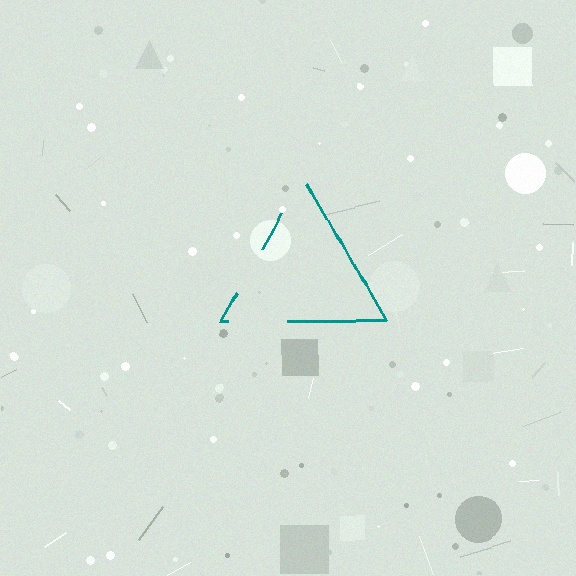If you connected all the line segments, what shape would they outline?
They would outline a triangle.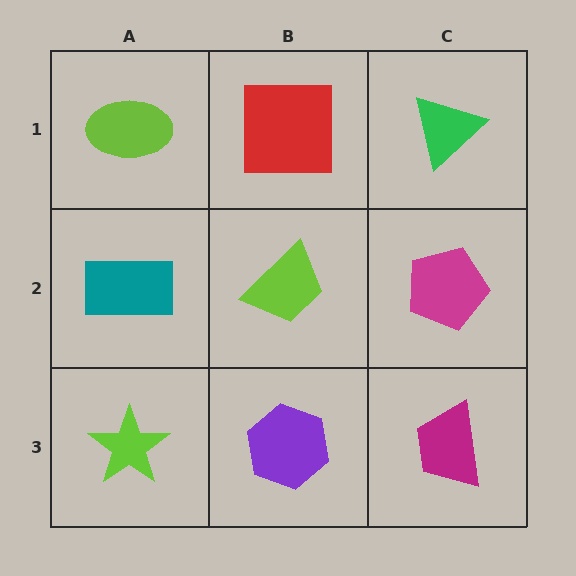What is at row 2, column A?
A teal rectangle.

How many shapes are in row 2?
3 shapes.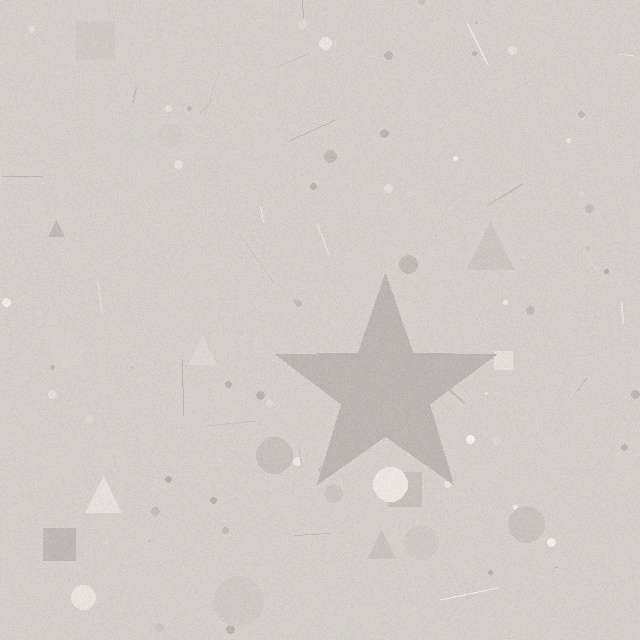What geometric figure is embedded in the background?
A star is embedded in the background.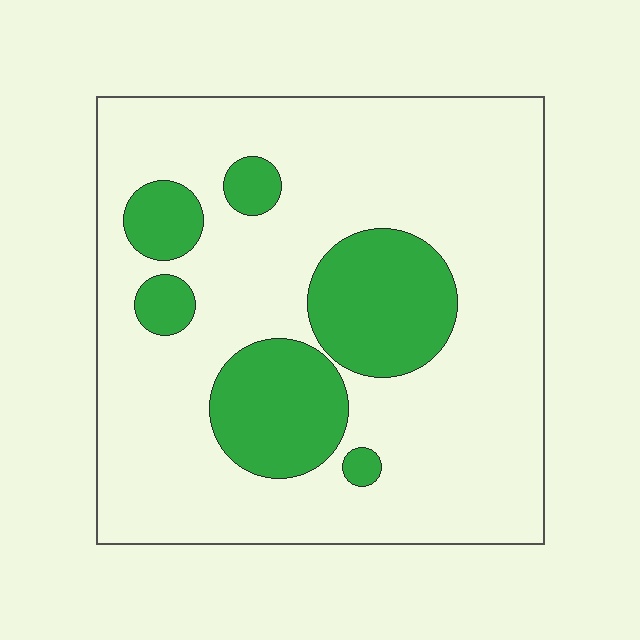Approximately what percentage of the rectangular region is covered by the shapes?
Approximately 25%.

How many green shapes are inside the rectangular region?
6.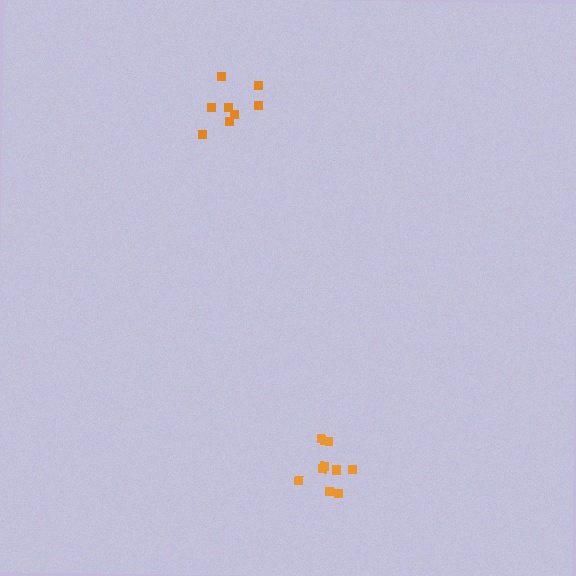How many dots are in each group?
Group 1: 11 dots, Group 2: 8 dots (19 total).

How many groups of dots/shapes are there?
There are 2 groups.